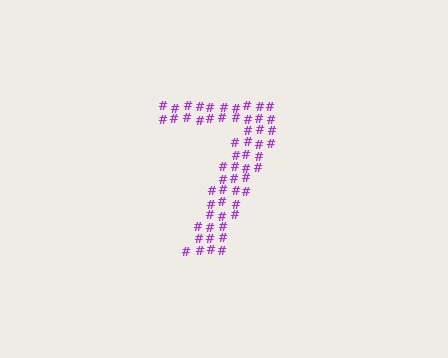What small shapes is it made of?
It is made of small hash symbols.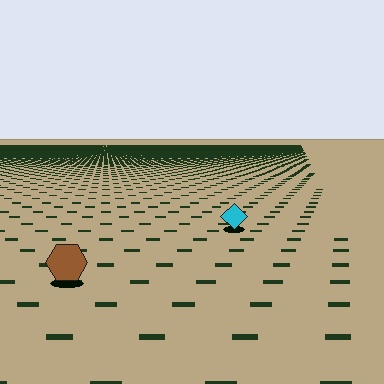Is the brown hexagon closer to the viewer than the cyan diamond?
Yes. The brown hexagon is closer — you can tell from the texture gradient: the ground texture is coarser near it.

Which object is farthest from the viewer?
The cyan diamond is farthest from the viewer. It appears smaller and the ground texture around it is denser.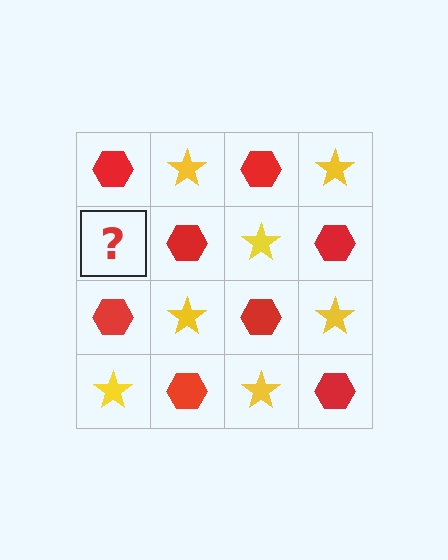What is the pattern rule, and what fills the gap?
The rule is that it alternates red hexagon and yellow star in a checkerboard pattern. The gap should be filled with a yellow star.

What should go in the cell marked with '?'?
The missing cell should contain a yellow star.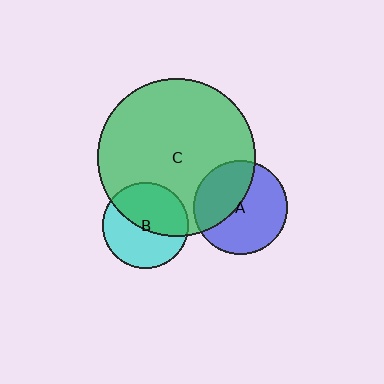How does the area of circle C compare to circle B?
Approximately 3.4 times.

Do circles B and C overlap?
Yes.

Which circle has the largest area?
Circle C (green).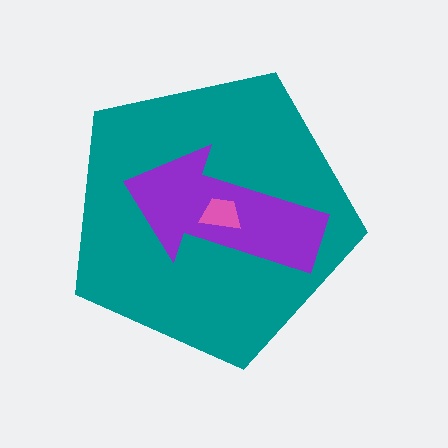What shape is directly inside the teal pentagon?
The purple arrow.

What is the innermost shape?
The pink trapezoid.